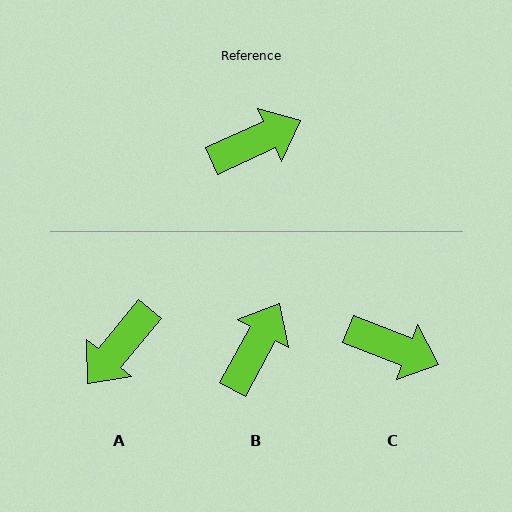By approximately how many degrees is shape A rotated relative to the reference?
Approximately 155 degrees clockwise.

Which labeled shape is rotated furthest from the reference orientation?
A, about 155 degrees away.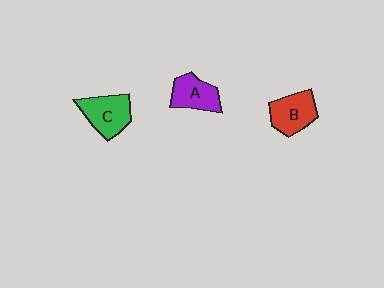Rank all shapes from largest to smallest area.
From largest to smallest: C (green), B (red), A (purple).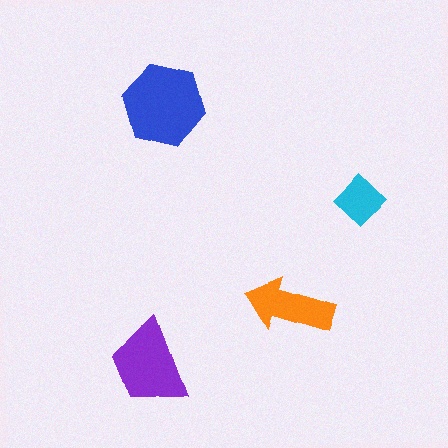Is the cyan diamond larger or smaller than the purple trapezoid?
Smaller.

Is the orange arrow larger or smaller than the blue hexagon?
Smaller.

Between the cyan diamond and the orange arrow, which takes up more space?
The orange arrow.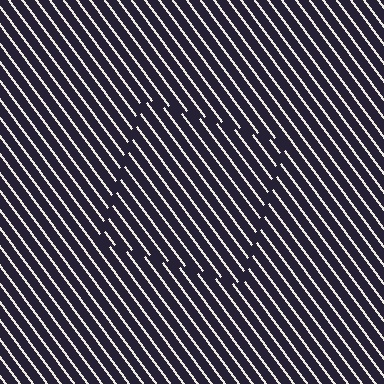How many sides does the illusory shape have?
4 sides — the line-ends trace a square.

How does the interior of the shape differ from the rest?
The interior of the shape contains the same grating, shifted by half a period — the contour is defined by the phase discontinuity where line-ends from the inner and outer gratings abut.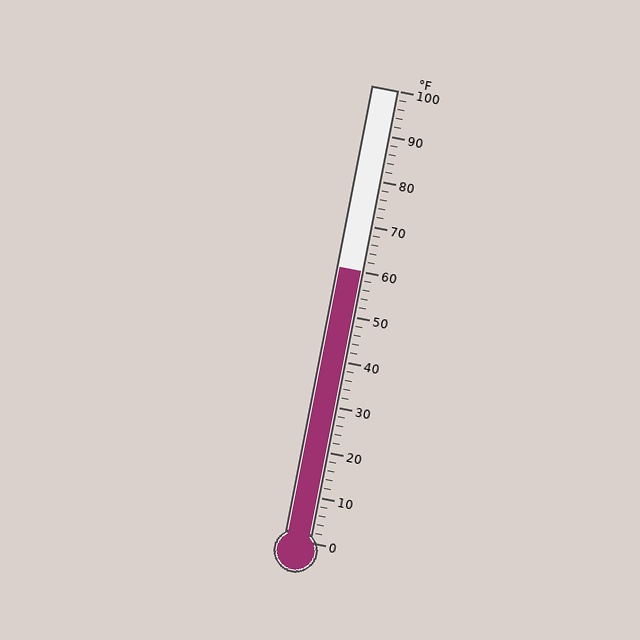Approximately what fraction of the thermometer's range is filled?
The thermometer is filled to approximately 60% of its range.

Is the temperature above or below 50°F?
The temperature is above 50°F.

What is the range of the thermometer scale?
The thermometer scale ranges from 0°F to 100°F.